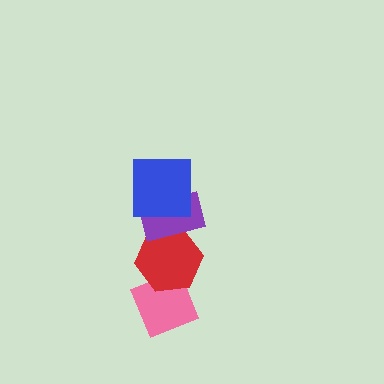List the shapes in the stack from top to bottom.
From top to bottom: the blue square, the purple rectangle, the red hexagon, the pink diamond.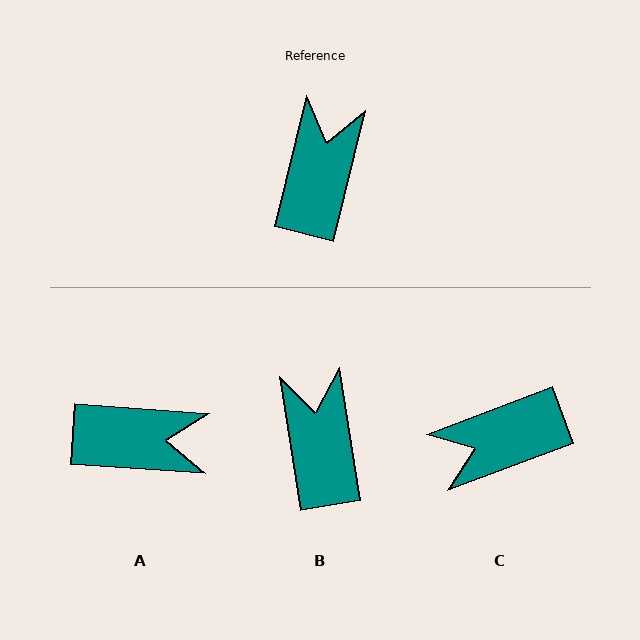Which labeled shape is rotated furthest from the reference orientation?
C, about 125 degrees away.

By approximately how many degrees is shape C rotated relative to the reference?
Approximately 125 degrees counter-clockwise.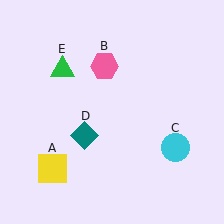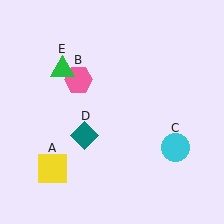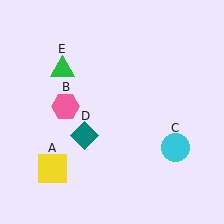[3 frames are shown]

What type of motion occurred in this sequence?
The pink hexagon (object B) rotated counterclockwise around the center of the scene.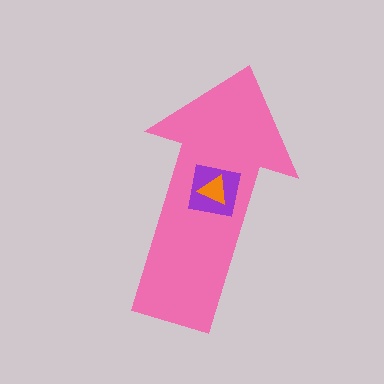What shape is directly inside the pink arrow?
The purple square.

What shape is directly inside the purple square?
The orange triangle.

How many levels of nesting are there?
3.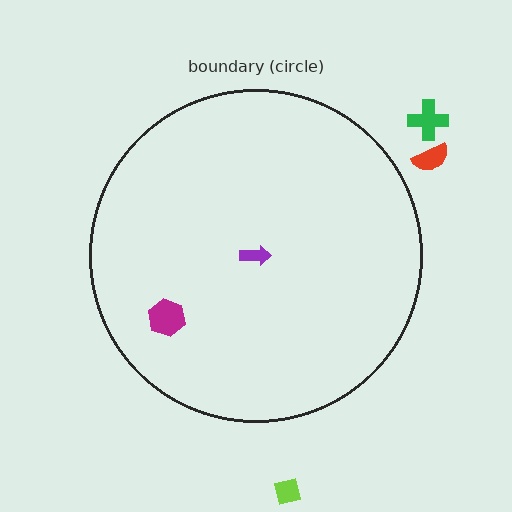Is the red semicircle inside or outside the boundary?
Outside.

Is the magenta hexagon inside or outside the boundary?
Inside.